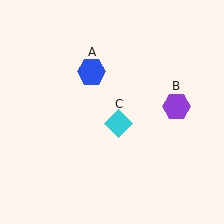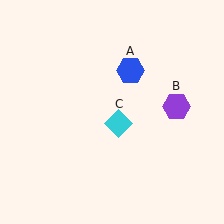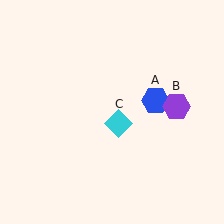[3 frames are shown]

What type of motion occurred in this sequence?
The blue hexagon (object A) rotated clockwise around the center of the scene.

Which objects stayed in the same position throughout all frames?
Purple hexagon (object B) and cyan diamond (object C) remained stationary.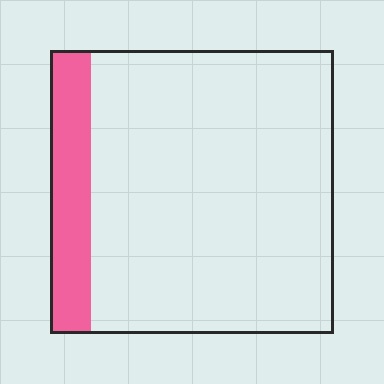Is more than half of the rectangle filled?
No.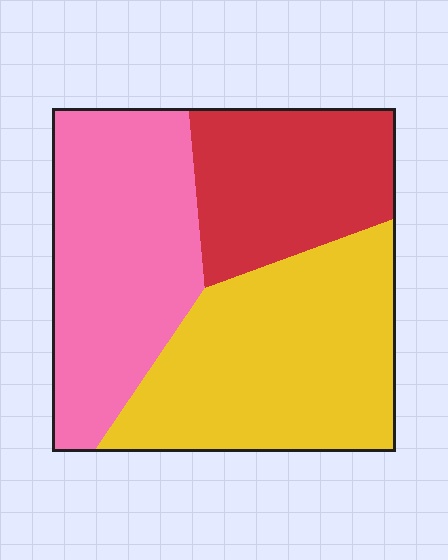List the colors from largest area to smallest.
From largest to smallest: yellow, pink, red.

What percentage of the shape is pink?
Pink takes up between a quarter and a half of the shape.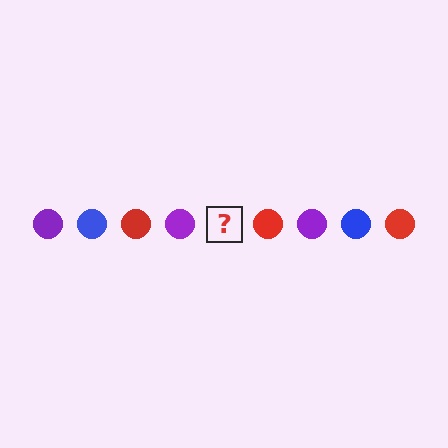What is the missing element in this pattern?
The missing element is a blue circle.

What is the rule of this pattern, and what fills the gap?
The rule is that the pattern cycles through purple, blue, red circles. The gap should be filled with a blue circle.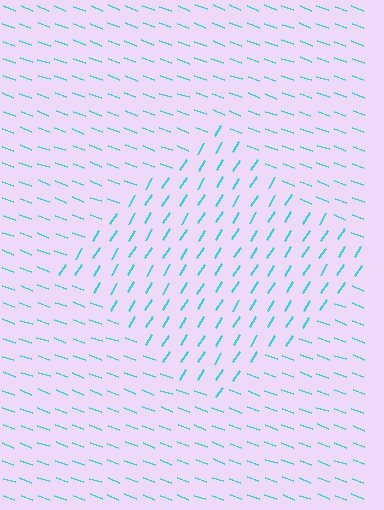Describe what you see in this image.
The image is filled with small cyan line segments. A diamond region in the image has lines oriented differently from the surrounding lines, creating a visible texture boundary.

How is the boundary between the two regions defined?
The boundary is defined purely by a change in line orientation (approximately 78 degrees difference). All lines are the same color and thickness.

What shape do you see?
I see a diamond.